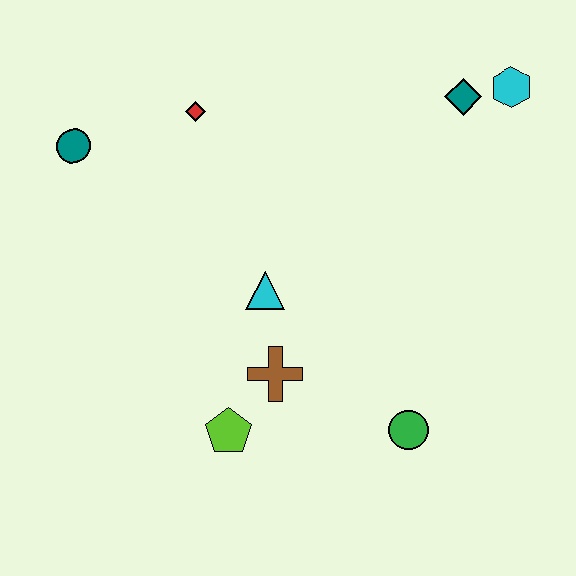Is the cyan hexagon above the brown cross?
Yes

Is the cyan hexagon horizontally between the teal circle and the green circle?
No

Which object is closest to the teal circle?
The red diamond is closest to the teal circle.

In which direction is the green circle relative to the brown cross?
The green circle is to the right of the brown cross.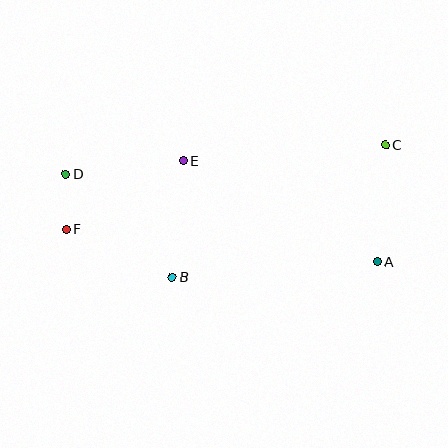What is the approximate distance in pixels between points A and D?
The distance between A and D is approximately 323 pixels.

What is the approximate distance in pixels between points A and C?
The distance between A and C is approximately 117 pixels.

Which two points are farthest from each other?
Points C and F are farthest from each other.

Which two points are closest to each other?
Points D and F are closest to each other.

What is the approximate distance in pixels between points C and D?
The distance between C and D is approximately 321 pixels.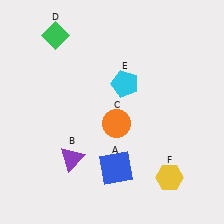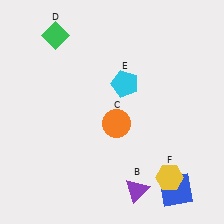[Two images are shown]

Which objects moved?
The objects that moved are: the blue square (A), the purple triangle (B).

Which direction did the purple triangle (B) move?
The purple triangle (B) moved right.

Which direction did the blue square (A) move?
The blue square (A) moved right.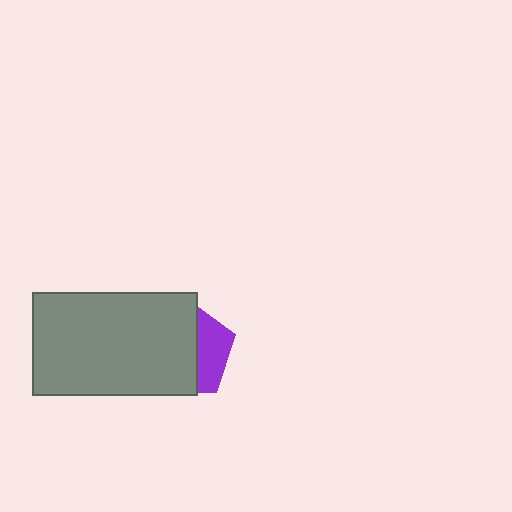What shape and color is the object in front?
The object in front is a gray rectangle.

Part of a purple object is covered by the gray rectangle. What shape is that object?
It is a pentagon.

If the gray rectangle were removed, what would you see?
You would see the complete purple pentagon.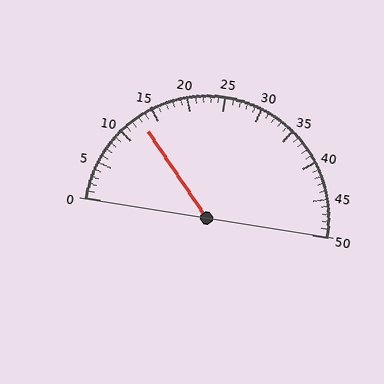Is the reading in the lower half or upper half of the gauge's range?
The reading is in the lower half of the range (0 to 50).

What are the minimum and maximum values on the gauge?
The gauge ranges from 0 to 50.